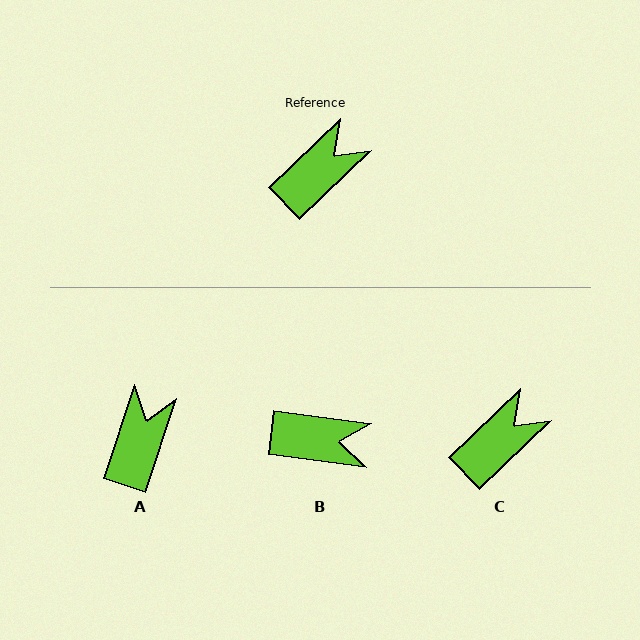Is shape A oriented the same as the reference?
No, it is off by about 28 degrees.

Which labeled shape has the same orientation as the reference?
C.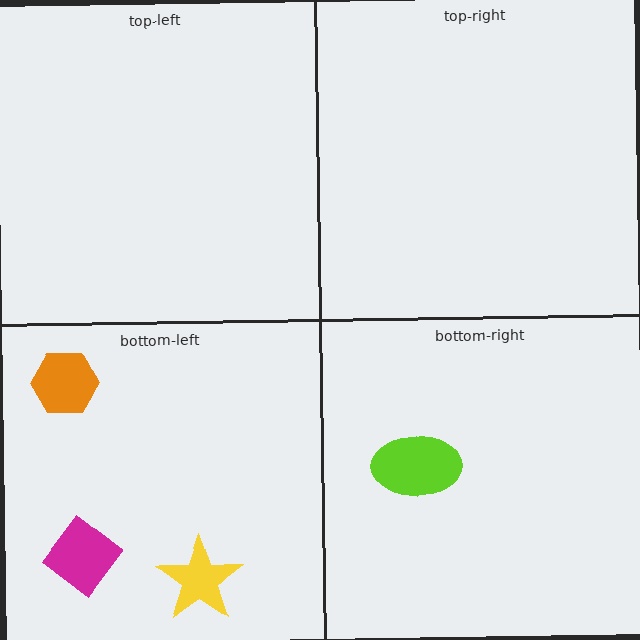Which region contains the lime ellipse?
The bottom-right region.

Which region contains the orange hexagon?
The bottom-left region.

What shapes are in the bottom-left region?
The magenta diamond, the yellow star, the orange hexagon.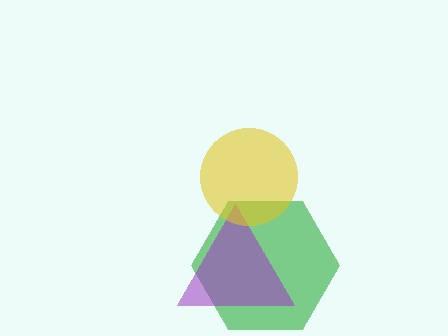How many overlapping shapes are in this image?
There are 3 overlapping shapes in the image.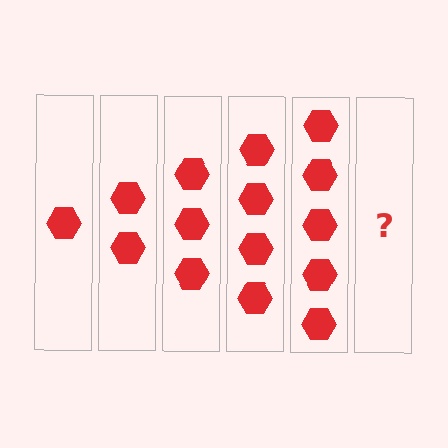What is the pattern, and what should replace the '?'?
The pattern is that each step adds one more hexagon. The '?' should be 6 hexagons.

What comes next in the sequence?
The next element should be 6 hexagons.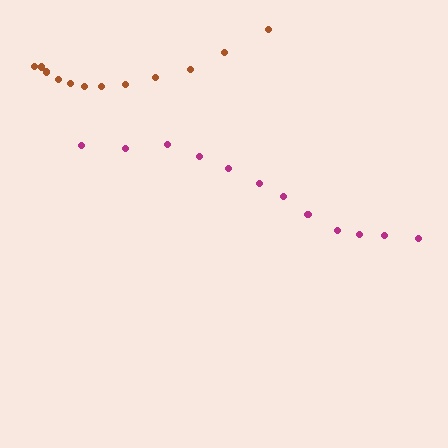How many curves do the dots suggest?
There are 2 distinct paths.